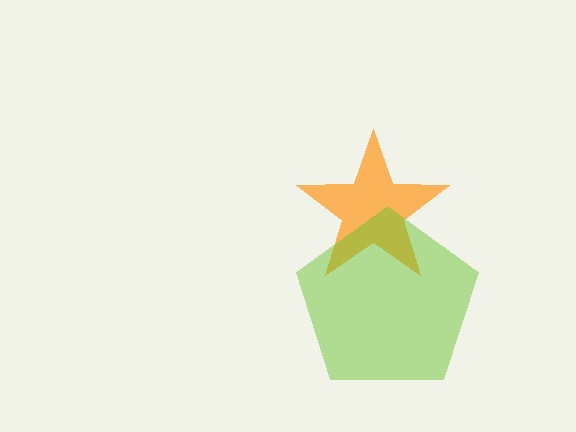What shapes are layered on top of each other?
The layered shapes are: an orange star, a lime pentagon.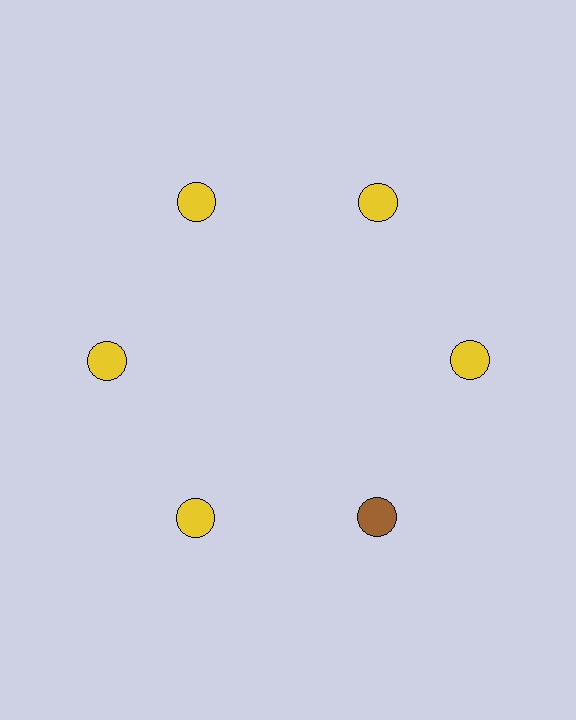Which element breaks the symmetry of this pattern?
The brown circle at roughly the 5 o'clock position breaks the symmetry. All other shapes are yellow circles.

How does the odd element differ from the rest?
It has a different color: brown instead of yellow.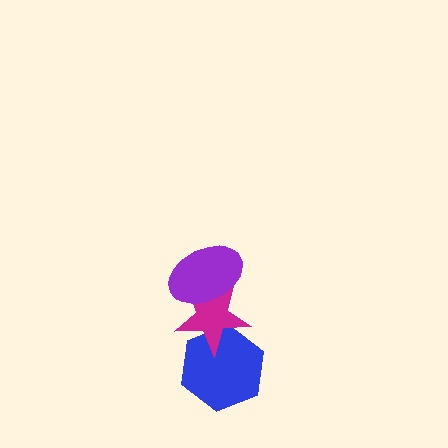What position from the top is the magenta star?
The magenta star is 2nd from the top.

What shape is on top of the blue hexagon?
The magenta star is on top of the blue hexagon.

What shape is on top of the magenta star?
The purple ellipse is on top of the magenta star.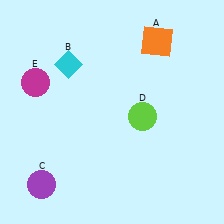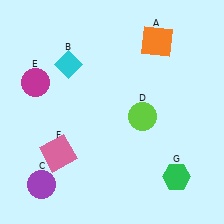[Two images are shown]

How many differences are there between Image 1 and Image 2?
There are 2 differences between the two images.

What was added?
A pink square (F), a green hexagon (G) were added in Image 2.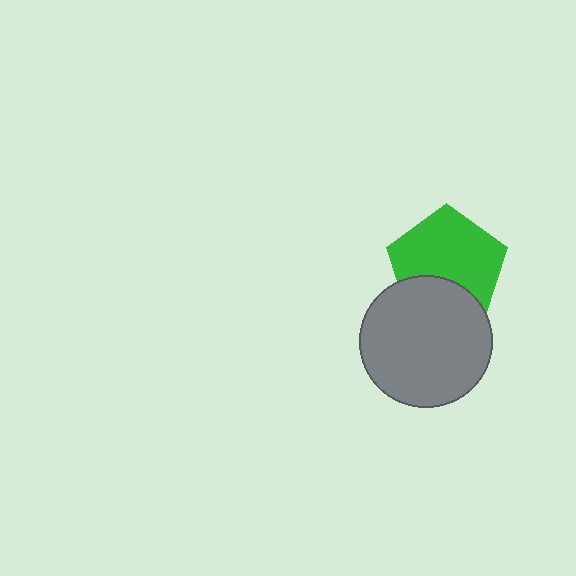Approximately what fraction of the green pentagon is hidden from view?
Roughly 31% of the green pentagon is hidden behind the gray circle.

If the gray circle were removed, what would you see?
You would see the complete green pentagon.